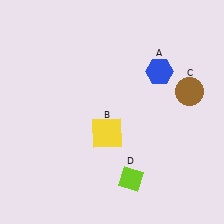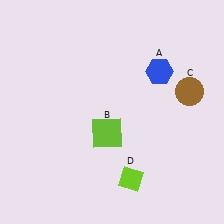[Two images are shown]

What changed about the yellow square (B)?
In Image 1, B is yellow. In Image 2, it changed to lime.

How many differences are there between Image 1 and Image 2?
There is 1 difference between the two images.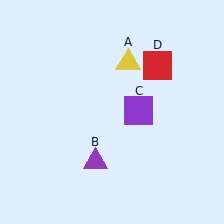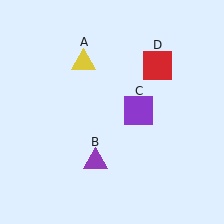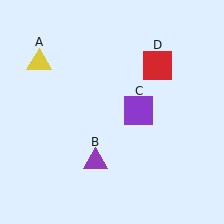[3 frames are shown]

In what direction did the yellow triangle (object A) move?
The yellow triangle (object A) moved left.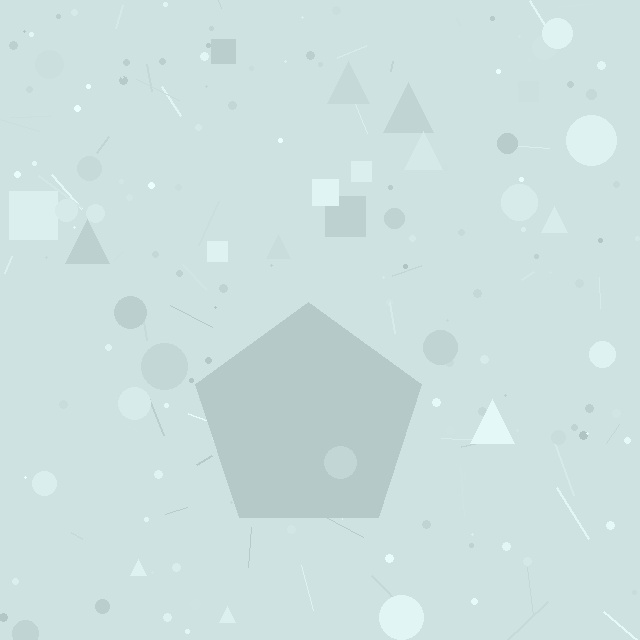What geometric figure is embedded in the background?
A pentagon is embedded in the background.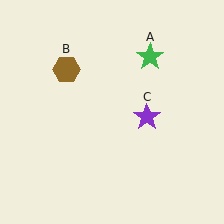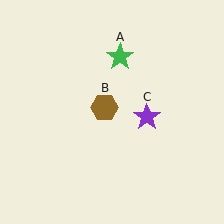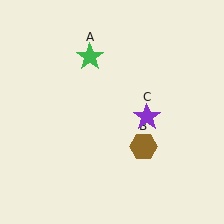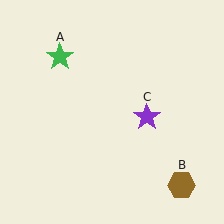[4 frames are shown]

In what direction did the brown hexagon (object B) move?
The brown hexagon (object B) moved down and to the right.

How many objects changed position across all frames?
2 objects changed position: green star (object A), brown hexagon (object B).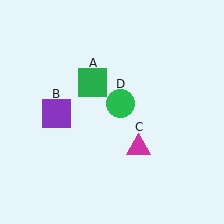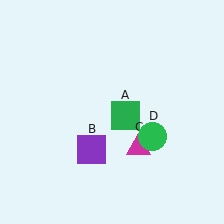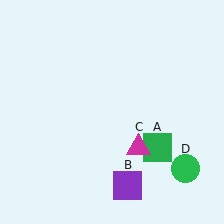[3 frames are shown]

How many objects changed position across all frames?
3 objects changed position: green square (object A), purple square (object B), green circle (object D).